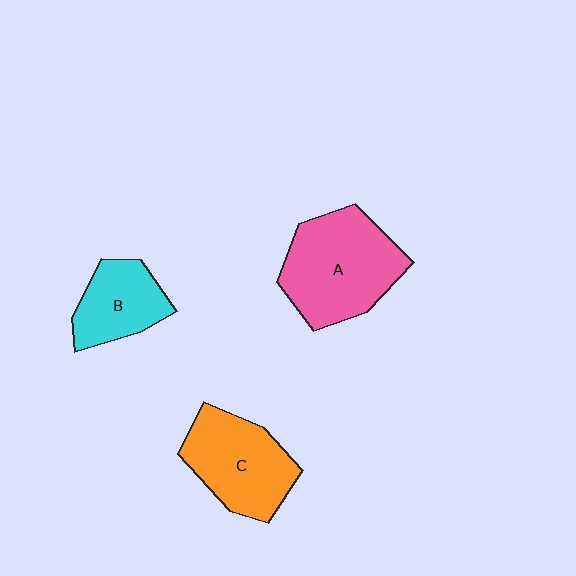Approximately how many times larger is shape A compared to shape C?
Approximately 1.2 times.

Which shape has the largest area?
Shape A (pink).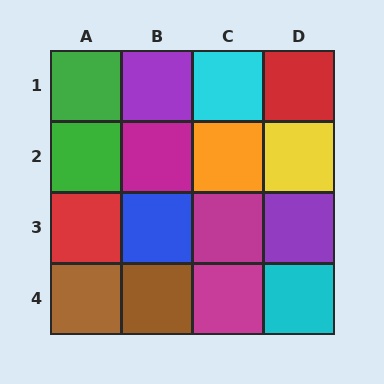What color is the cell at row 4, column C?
Magenta.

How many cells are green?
2 cells are green.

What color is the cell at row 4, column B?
Brown.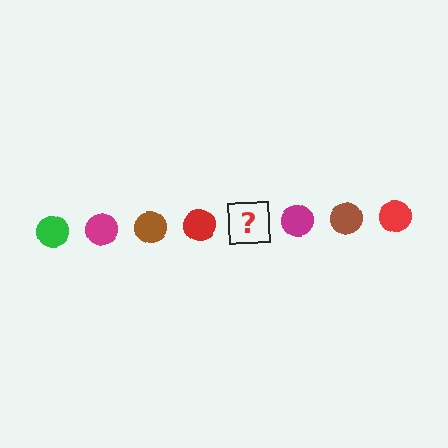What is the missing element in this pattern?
The missing element is a green circle.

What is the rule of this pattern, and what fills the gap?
The rule is that the pattern cycles through green, magenta, brown, red circles. The gap should be filled with a green circle.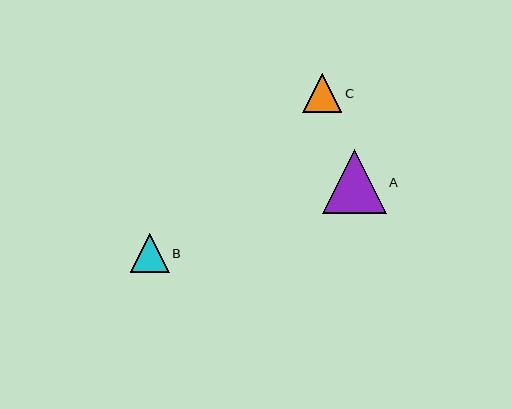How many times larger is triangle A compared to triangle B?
Triangle A is approximately 1.6 times the size of triangle B.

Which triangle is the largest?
Triangle A is the largest with a size of approximately 64 pixels.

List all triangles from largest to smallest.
From largest to smallest: A, C, B.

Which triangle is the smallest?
Triangle B is the smallest with a size of approximately 39 pixels.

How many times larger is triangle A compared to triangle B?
Triangle A is approximately 1.6 times the size of triangle B.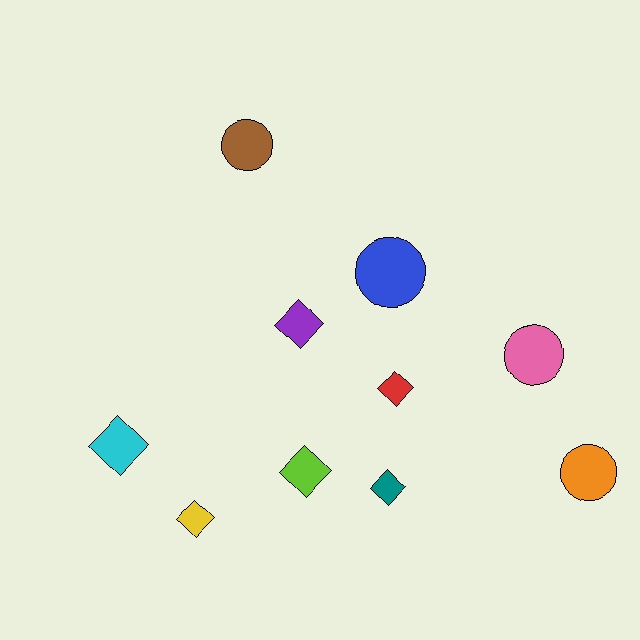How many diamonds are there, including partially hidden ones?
There are 6 diamonds.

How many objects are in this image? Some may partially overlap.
There are 10 objects.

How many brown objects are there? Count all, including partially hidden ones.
There is 1 brown object.